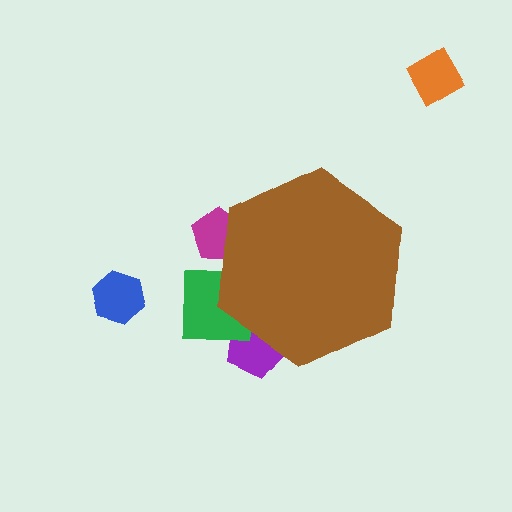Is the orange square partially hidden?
No, the orange square is fully visible.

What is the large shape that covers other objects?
A brown hexagon.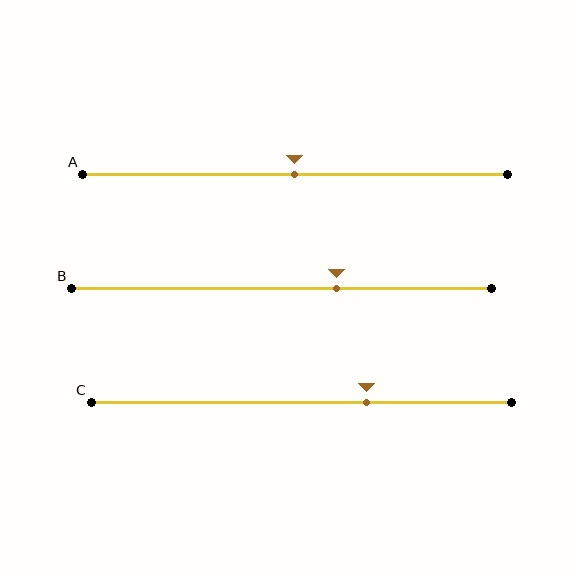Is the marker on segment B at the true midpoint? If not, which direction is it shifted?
No, the marker on segment B is shifted to the right by about 13% of the segment length.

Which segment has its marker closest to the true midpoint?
Segment A has its marker closest to the true midpoint.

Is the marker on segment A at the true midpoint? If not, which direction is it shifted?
Yes, the marker on segment A is at the true midpoint.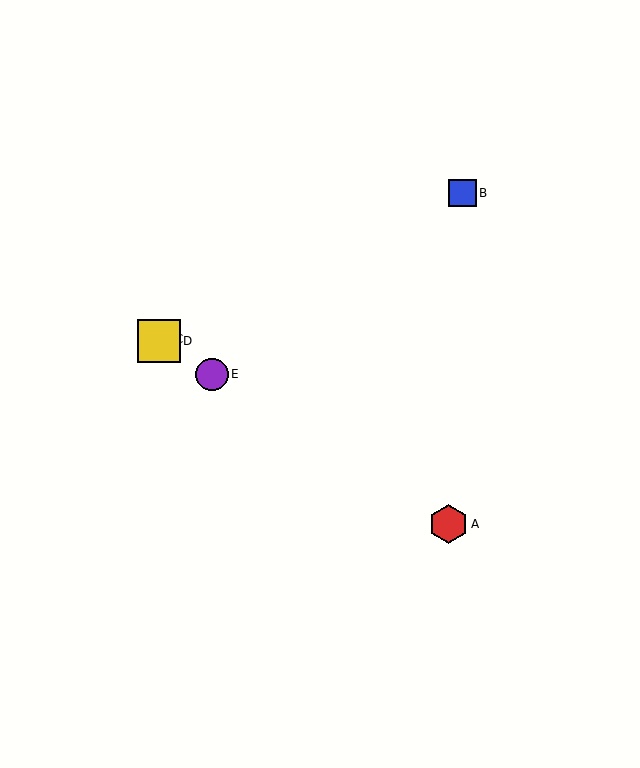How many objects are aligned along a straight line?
4 objects (A, C, D, E) are aligned along a straight line.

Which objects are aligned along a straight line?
Objects A, C, D, E are aligned along a straight line.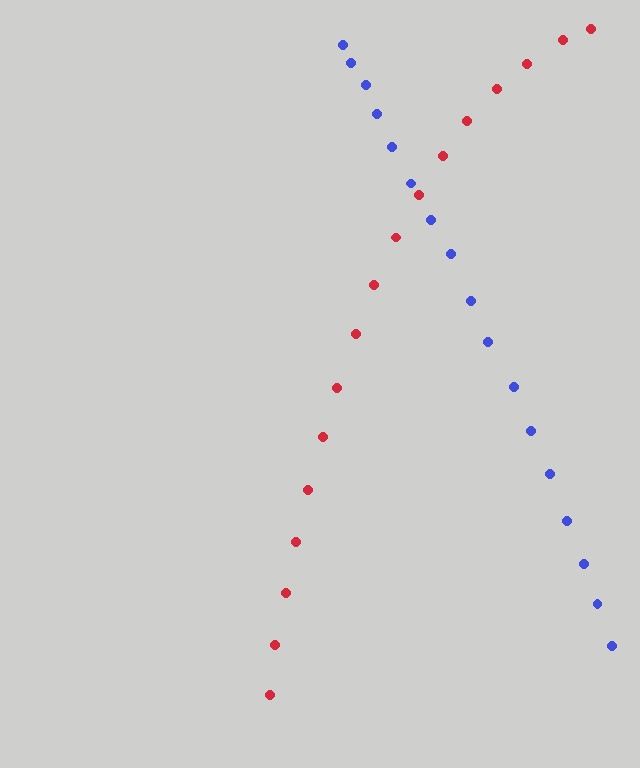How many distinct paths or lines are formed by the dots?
There are 2 distinct paths.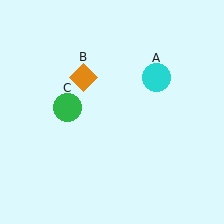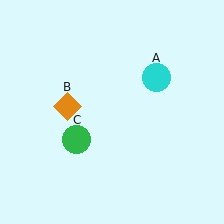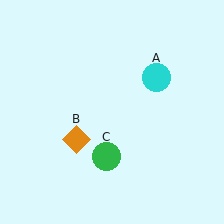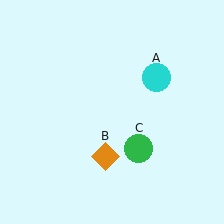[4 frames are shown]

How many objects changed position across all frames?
2 objects changed position: orange diamond (object B), green circle (object C).